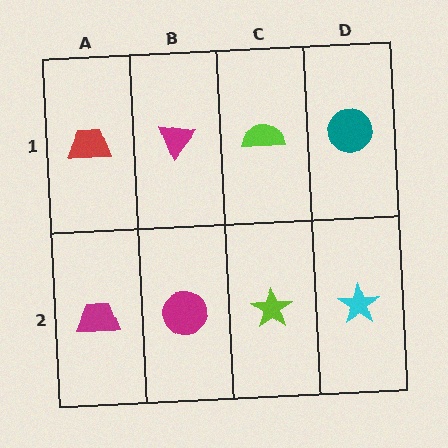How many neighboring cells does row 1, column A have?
2.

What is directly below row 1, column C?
A lime star.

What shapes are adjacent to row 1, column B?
A magenta circle (row 2, column B), a red trapezoid (row 1, column A), a lime semicircle (row 1, column C).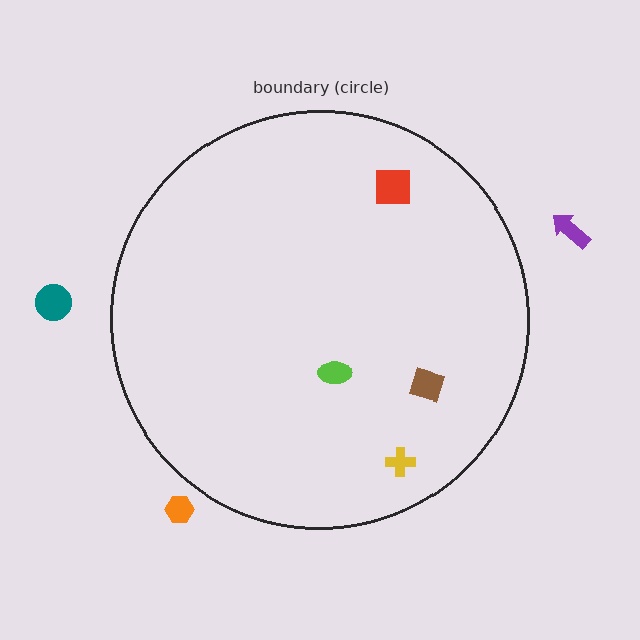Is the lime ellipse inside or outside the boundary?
Inside.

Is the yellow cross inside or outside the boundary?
Inside.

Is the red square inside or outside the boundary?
Inside.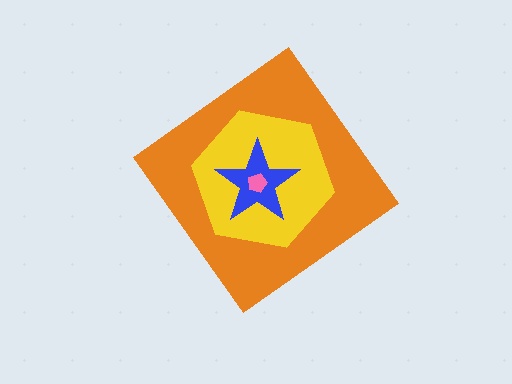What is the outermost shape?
The orange diamond.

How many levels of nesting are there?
4.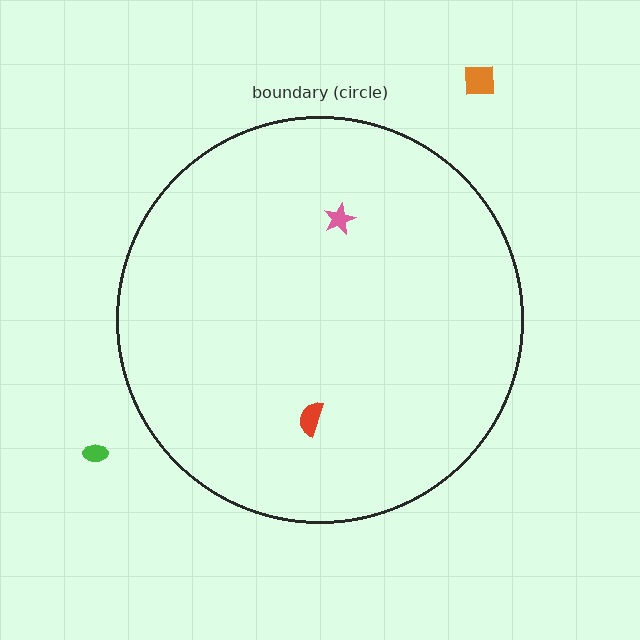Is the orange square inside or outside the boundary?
Outside.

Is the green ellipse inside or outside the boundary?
Outside.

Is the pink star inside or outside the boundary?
Inside.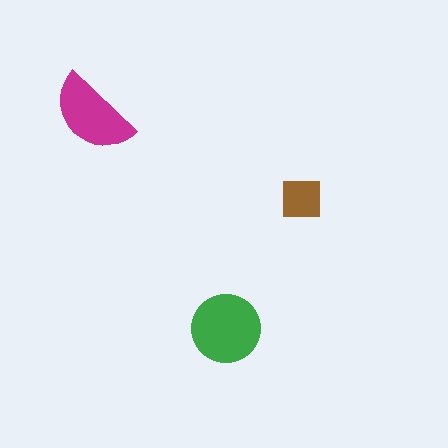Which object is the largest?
The green circle.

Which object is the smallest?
The brown square.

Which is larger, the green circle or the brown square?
The green circle.